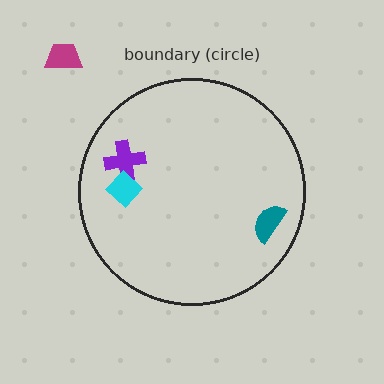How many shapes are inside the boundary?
3 inside, 1 outside.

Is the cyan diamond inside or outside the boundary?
Inside.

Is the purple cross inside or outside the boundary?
Inside.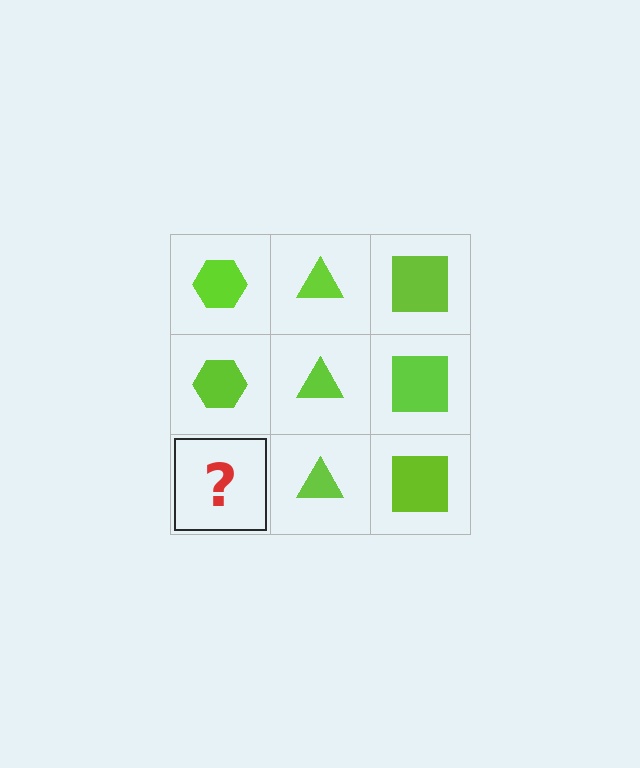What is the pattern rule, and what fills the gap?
The rule is that each column has a consistent shape. The gap should be filled with a lime hexagon.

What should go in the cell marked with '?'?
The missing cell should contain a lime hexagon.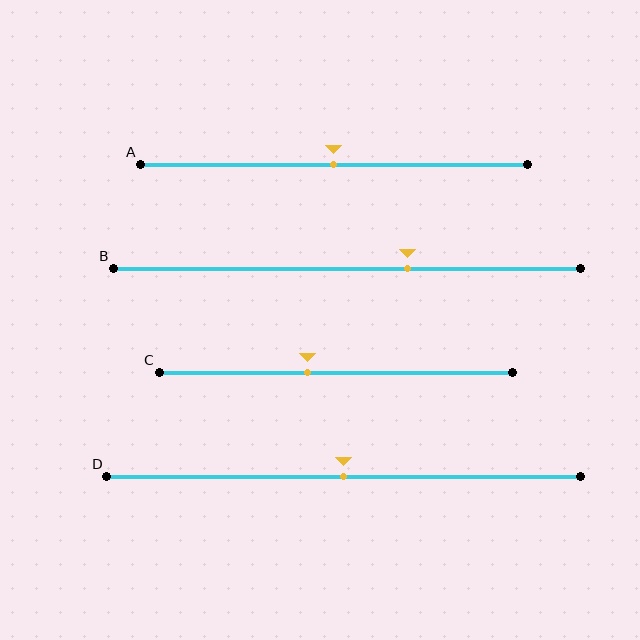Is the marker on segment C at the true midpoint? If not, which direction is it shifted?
No, the marker on segment C is shifted to the left by about 8% of the segment length.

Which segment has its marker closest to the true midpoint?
Segment A has its marker closest to the true midpoint.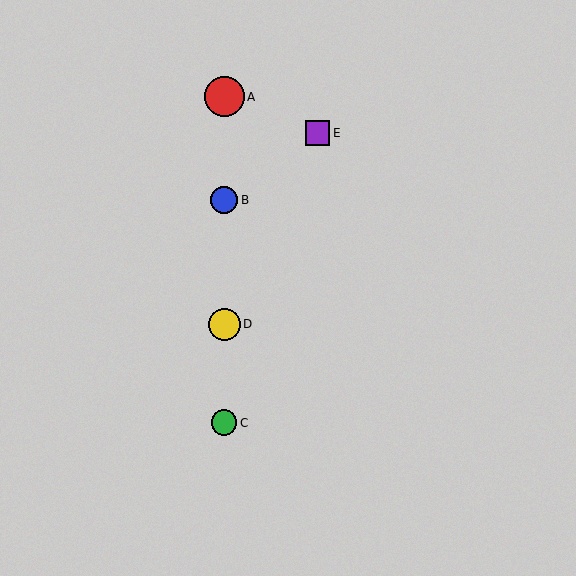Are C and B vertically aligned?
Yes, both are at x≈224.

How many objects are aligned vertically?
4 objects (A, B, C, D) are aligned vertically.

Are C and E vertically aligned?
No, C is at x≈224 and E is at x≈317.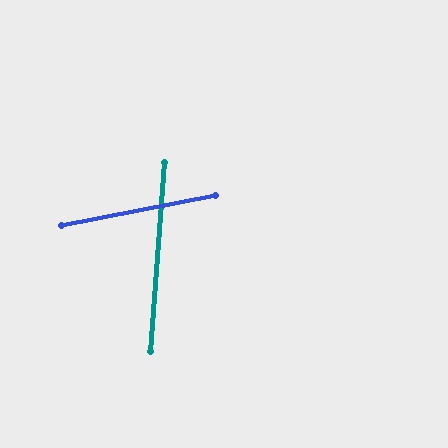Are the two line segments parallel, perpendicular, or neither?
Neither parallel nor perpendicular — they differ by about 75°.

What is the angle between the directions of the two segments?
Approximately 75 degrees.